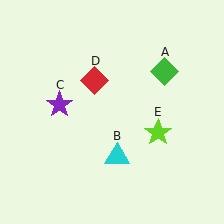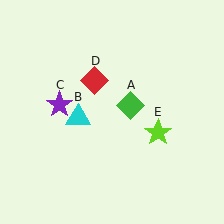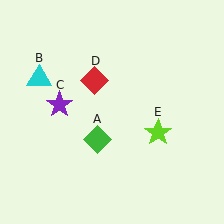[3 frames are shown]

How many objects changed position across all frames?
2 objects changed position: green diamond (object A), cyan triangle (object B).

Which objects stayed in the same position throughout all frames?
Purple star (object C) and red diamond (object D) and lime star (object E) remained stationary.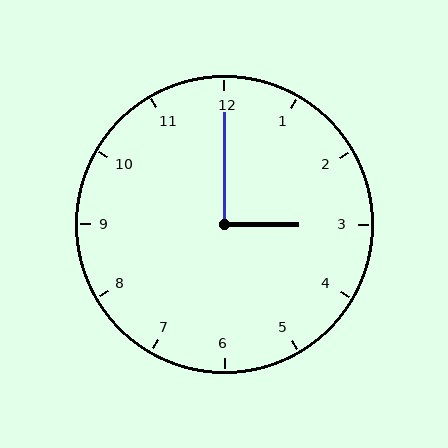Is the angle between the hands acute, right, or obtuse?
It is right.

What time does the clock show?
3:00.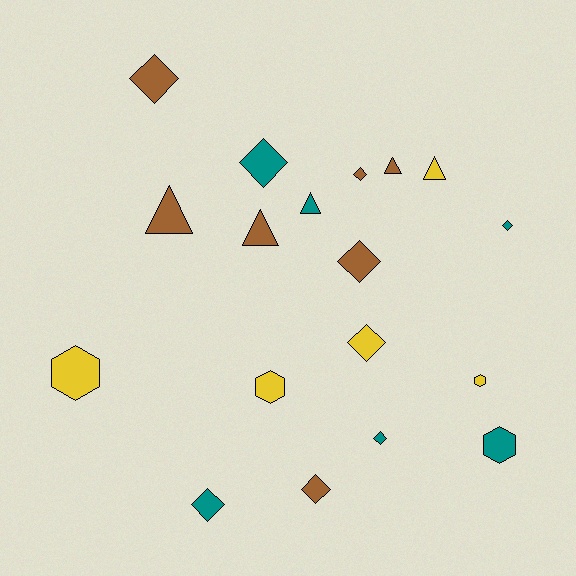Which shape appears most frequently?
Diamond, with 9 objects.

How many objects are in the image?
There are 18 objects.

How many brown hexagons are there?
There are no brown hexagons.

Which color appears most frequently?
Brown, with 7 objects.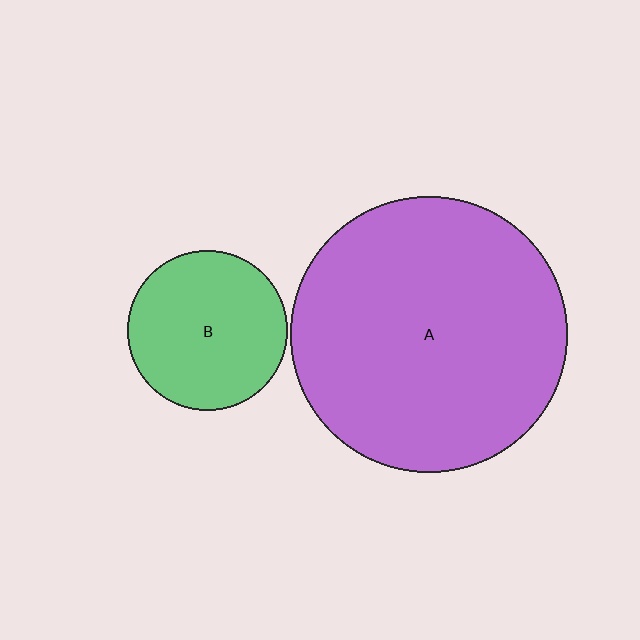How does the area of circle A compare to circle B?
Approximately 3.0 times.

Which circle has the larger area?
Circle A (purple).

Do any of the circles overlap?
No, none of the circles overlap.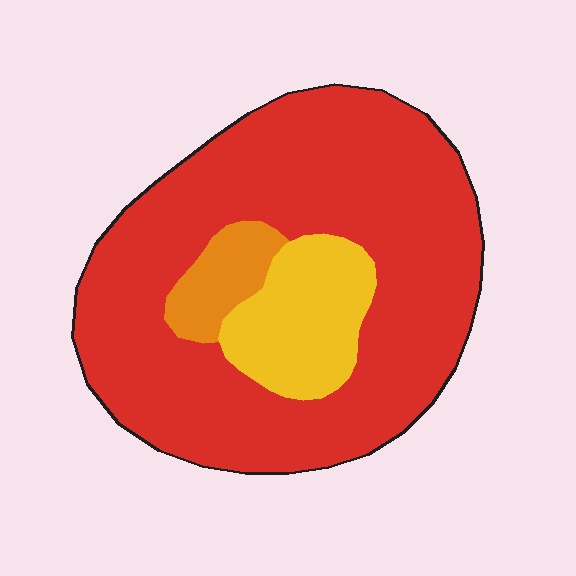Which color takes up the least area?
Orange, at roughly 5%.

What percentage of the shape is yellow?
Yellow takes up about one sixth (1/6) of the shape.